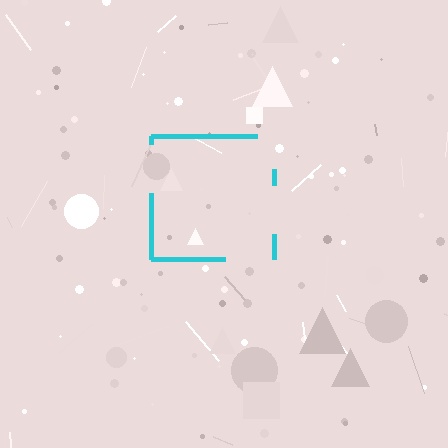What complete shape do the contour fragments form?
The contour fragments form a square.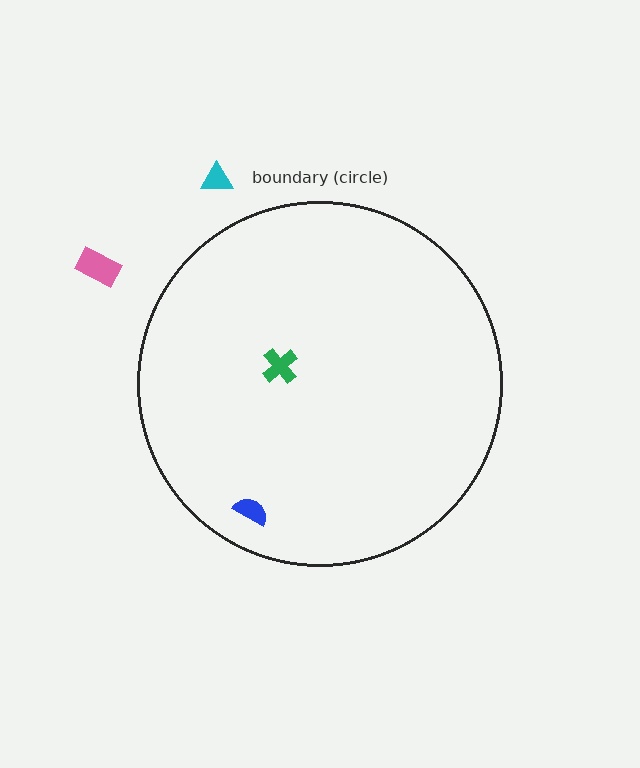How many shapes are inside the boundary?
2 inside, 2 outside.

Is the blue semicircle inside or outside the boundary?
Inside.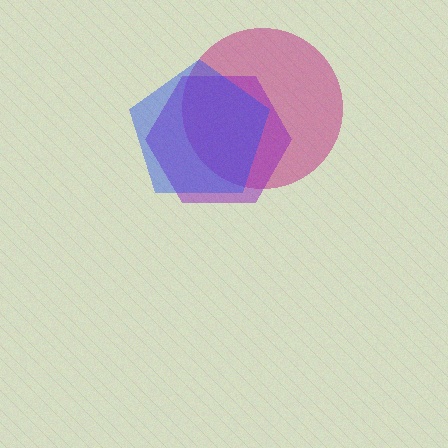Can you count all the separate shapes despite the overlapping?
Yes, there are 3 separate shapes.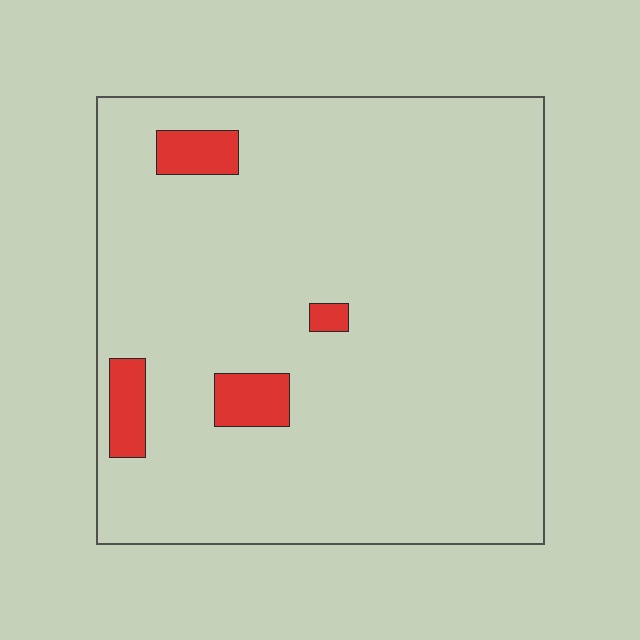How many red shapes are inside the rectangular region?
4.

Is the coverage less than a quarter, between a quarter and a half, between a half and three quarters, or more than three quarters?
Less than a quarter.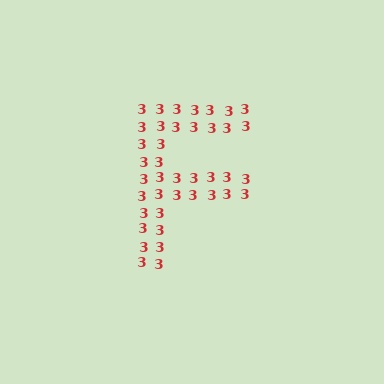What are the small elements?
The small elements are digit 3's.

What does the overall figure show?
The overall figure shows the letter F.